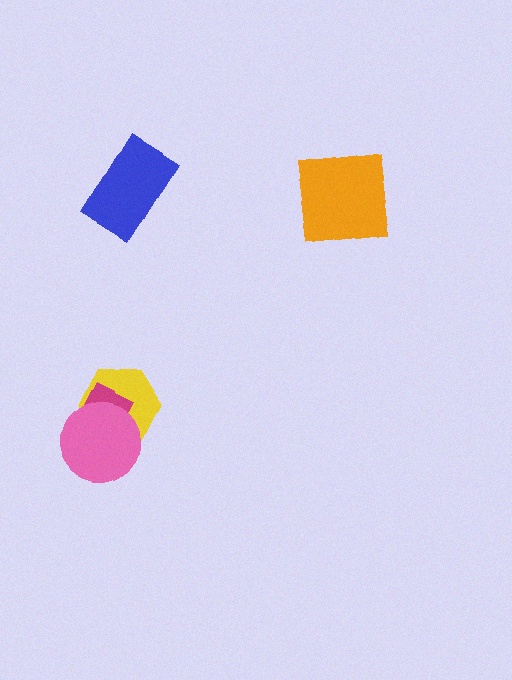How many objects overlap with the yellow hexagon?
2 objects overlap with the yellow hexagon.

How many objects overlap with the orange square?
0 objects overlap with the orange square.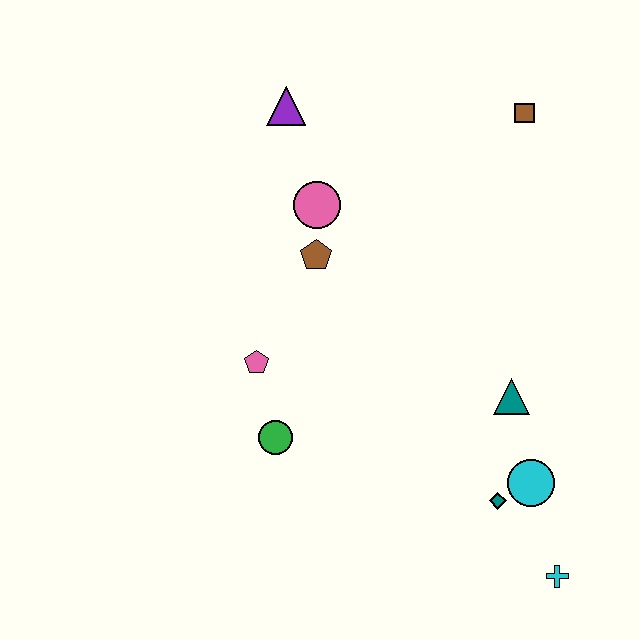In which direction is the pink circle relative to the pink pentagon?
The pink circle is above the pink pentagon.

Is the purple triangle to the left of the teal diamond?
Yes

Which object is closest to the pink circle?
The brown pentagon is closest to the pink circle.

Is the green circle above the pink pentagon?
No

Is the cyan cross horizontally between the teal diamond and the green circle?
No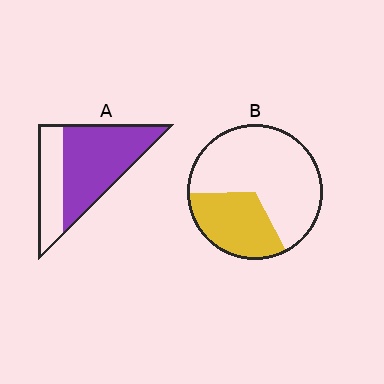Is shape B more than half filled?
No.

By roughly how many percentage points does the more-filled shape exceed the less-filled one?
By roughly 35 percentage points (A over B).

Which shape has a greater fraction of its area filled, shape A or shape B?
Shape A.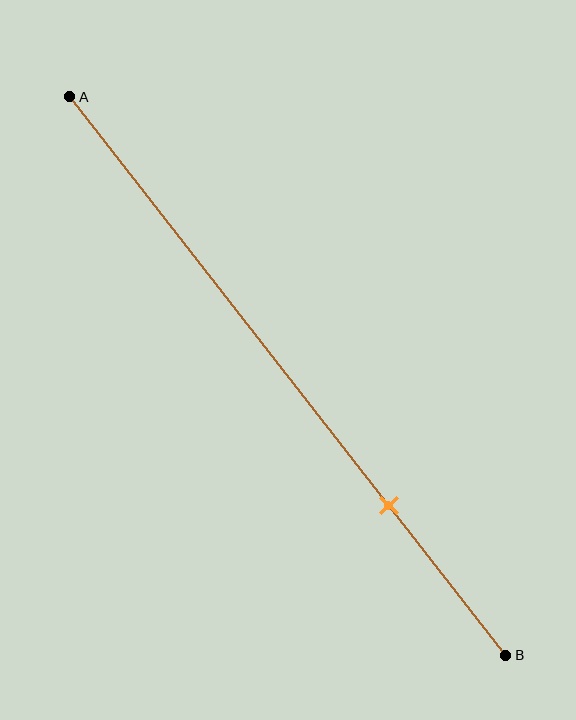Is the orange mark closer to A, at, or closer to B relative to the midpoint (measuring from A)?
The orange mark is closer to point B than the midpoint of segment AB.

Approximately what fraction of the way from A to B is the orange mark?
The orange mark is approximately 75% of the way from A to B.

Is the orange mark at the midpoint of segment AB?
No, the mark is at about 75% from A, not at the 50% midpoint.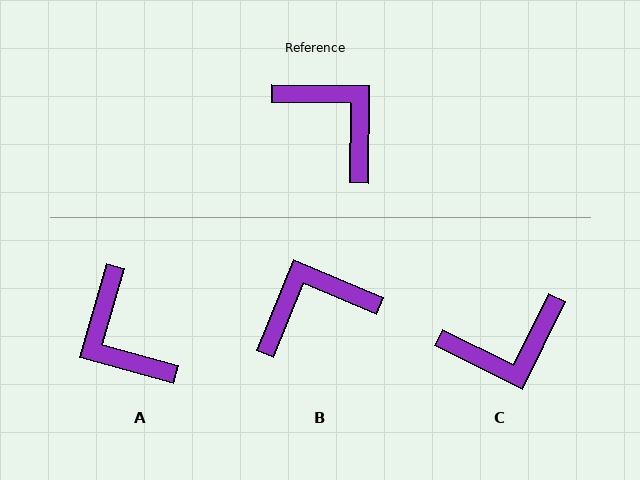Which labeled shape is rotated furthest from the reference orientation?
A, about 165 degrees away.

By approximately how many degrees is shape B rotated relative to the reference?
Approximately 68 degrees counter-clockwise.